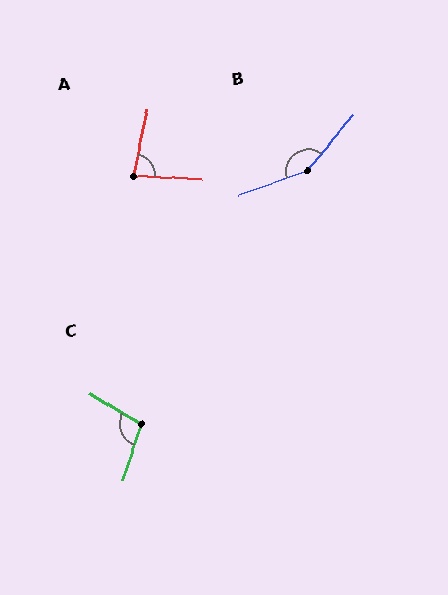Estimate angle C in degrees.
Approximately 103 degrees.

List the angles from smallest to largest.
A (81°), C (103°), B (148°).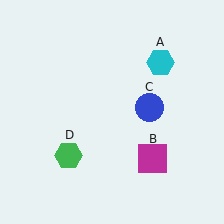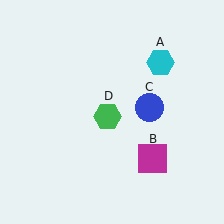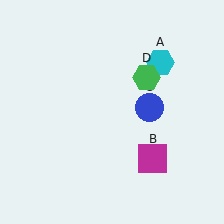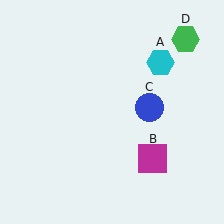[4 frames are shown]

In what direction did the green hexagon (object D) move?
The green hexagon (object D) moved up and to the right.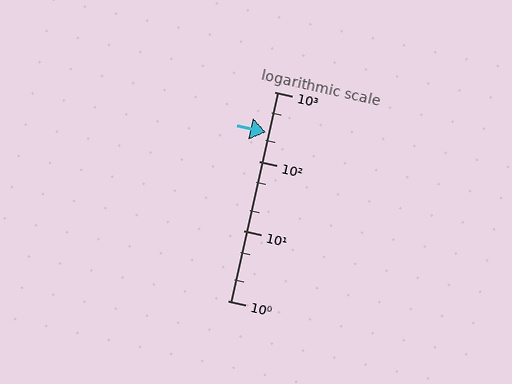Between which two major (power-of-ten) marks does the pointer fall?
The pointer is between 100 and 1000.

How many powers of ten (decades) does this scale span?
The scale spans 3 decades, from 1 to 1000.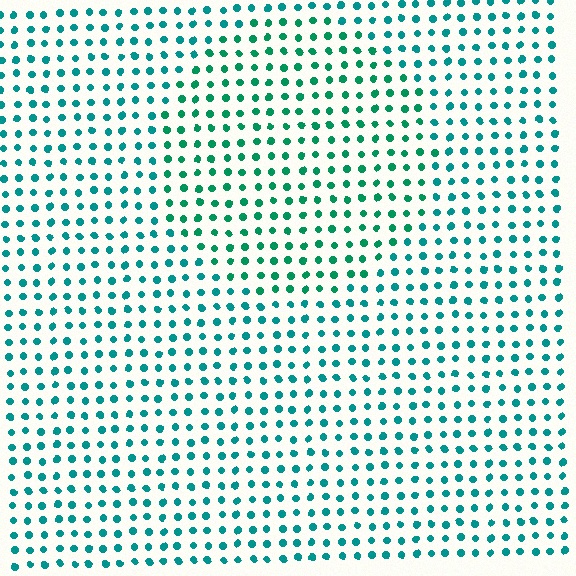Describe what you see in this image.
The image is filled with small teal elements in a uniform arrangement. A circle-shaped region is visible where the elements are tinted to a slightly different hue, forming a subtle color boundary.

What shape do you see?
I see a circle.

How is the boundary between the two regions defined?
The boundary is defined purely by a slight shift in hue (about 21 degrees). Spacing, size, and orientation are identical on both sides.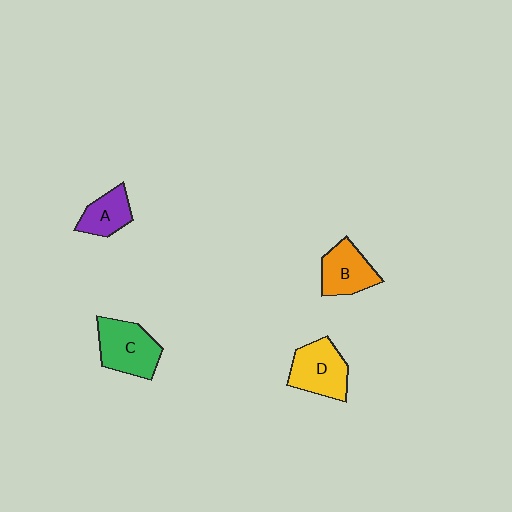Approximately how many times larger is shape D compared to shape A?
Approximately 1.5 times.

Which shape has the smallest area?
Shape A (purple).